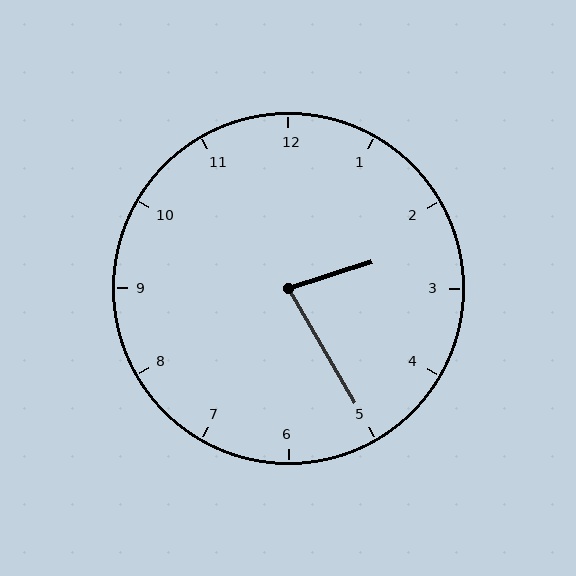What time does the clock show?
2:25.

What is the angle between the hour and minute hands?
Approximately 78 degrees.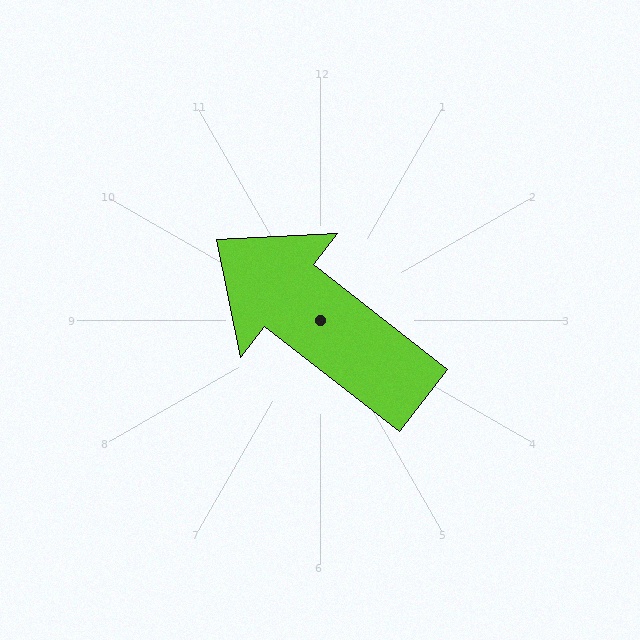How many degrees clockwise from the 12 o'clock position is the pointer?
Approximately 308 degrees.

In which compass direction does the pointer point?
Northwest.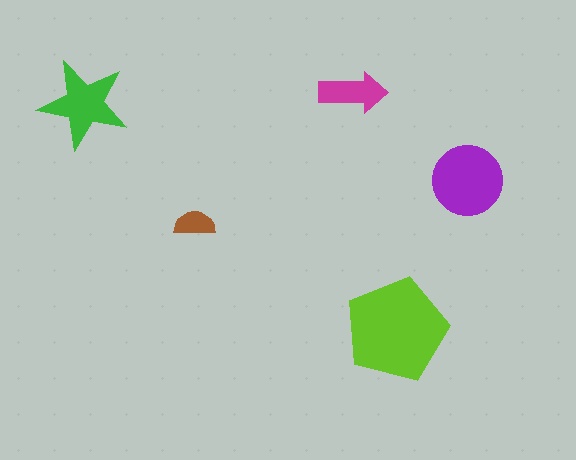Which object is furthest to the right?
The purple circle is rightmost.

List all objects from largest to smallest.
The lime pentagon, the purple circle, the green star, the magenta arrow, the brown semicircle.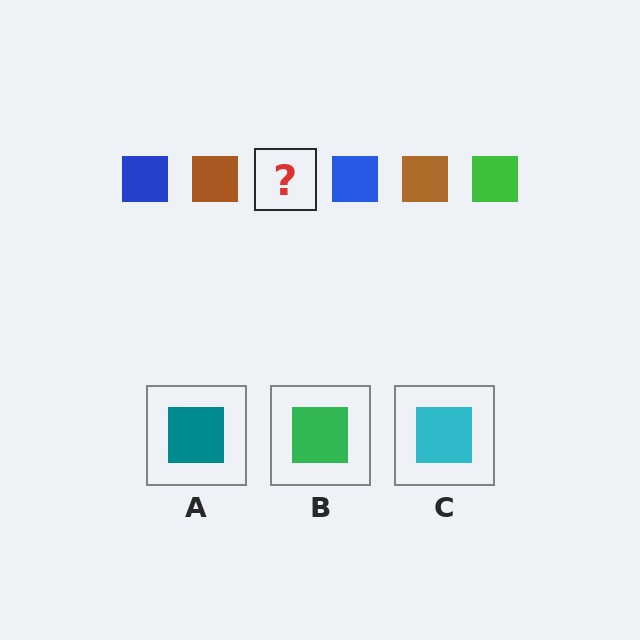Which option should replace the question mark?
Option B.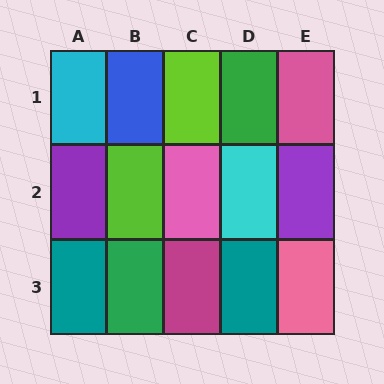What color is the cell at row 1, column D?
Green.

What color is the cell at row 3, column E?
Pink.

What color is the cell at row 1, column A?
Cyan.